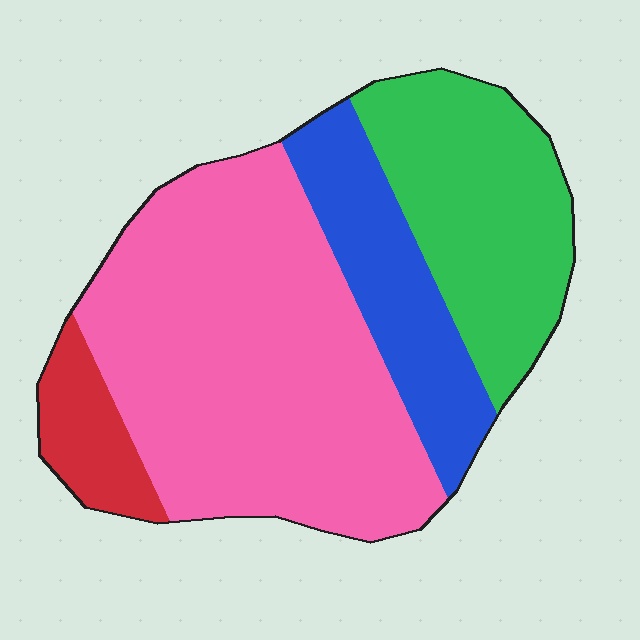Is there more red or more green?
Green.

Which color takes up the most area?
Pink, at roughly 50%.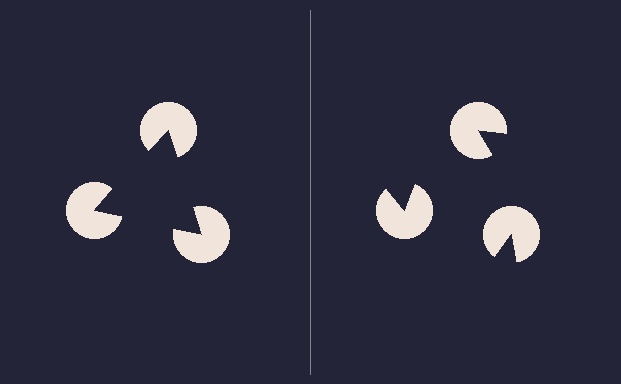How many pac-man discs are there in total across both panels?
6 — 3 on each side.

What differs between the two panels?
The pac-man discs are positioned identically on both sides; only the wedge orientations differ. On the left they align to a triangle; on the right they are misaligned.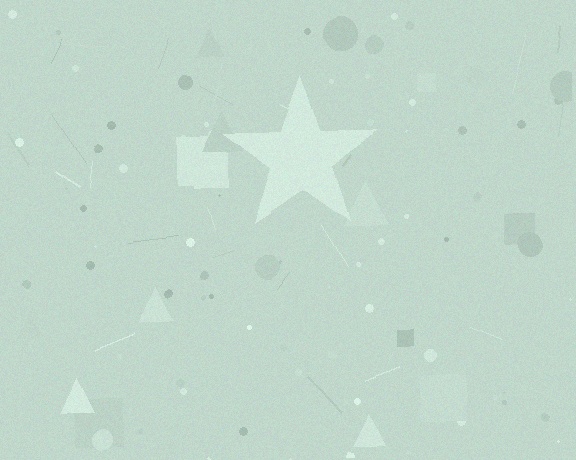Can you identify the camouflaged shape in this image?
The camouflaged shape is a star.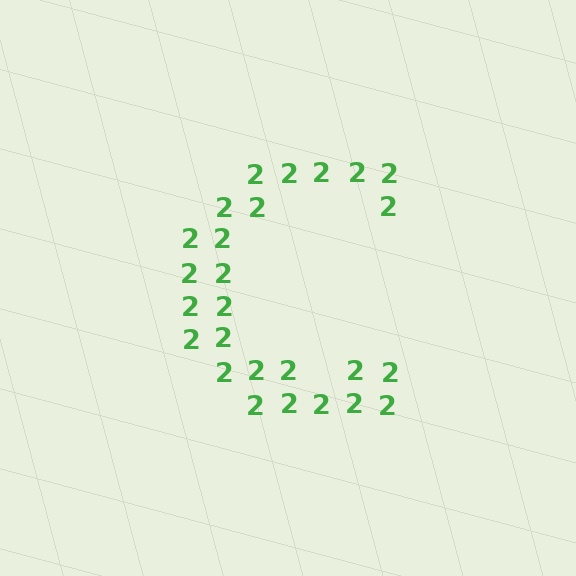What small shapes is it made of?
It is made of small digit 2's.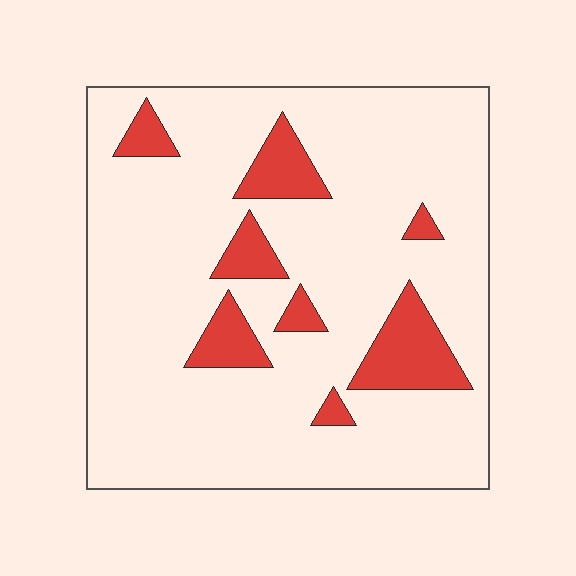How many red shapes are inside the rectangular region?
8.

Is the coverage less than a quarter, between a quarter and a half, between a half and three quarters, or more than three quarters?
Less than a quarter.